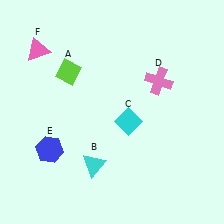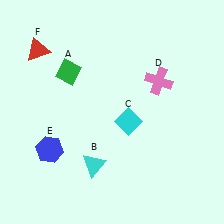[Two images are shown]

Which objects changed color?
A changed from lime to green. F changed from pink to red.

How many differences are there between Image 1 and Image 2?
There are 2 differences between the two images.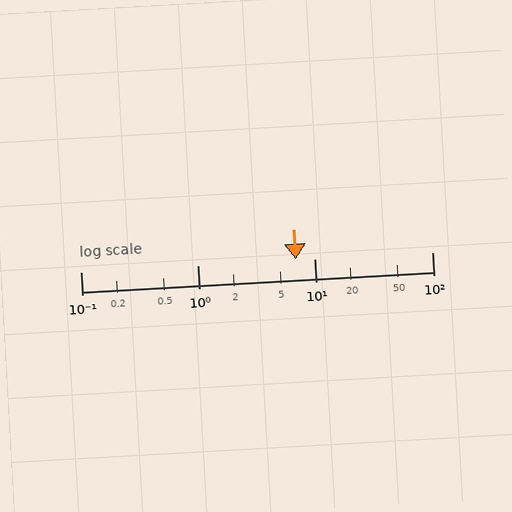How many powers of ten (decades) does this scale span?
The scale spans 3 decades, from 0.1 to 100.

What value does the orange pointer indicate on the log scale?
The pointer indicates approximately 6.8.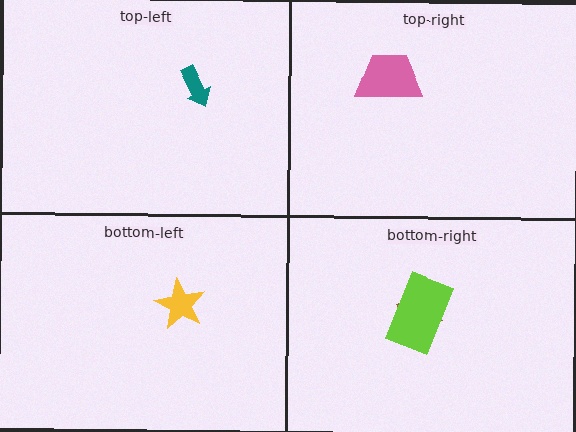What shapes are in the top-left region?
The teal arrow.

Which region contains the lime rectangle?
The bottom-right region.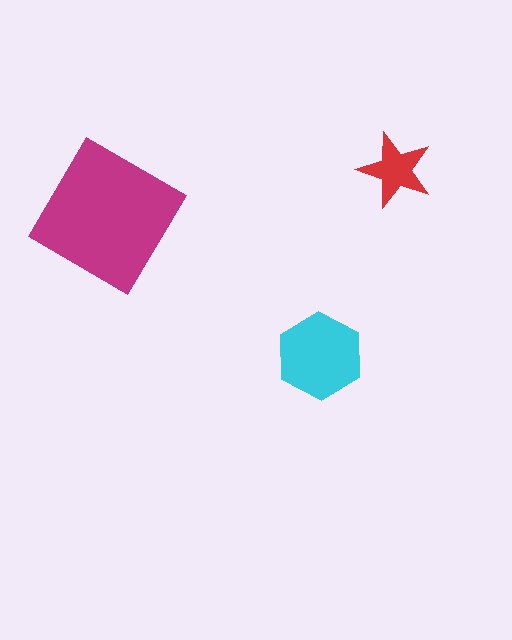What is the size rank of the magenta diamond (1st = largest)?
1st.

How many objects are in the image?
There are 3 objects in the image.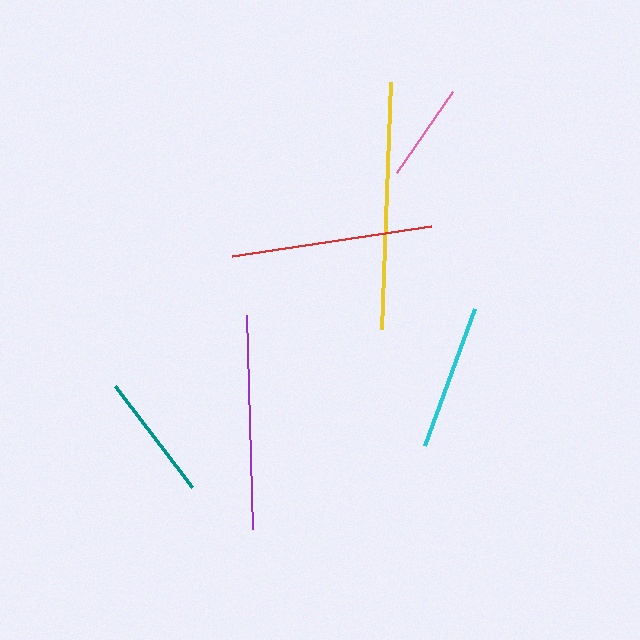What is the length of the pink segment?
The pink segment is approximately 99 pixels long.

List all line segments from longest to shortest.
From longest to shortest: yellow, purple, red, cyan, teal, pink.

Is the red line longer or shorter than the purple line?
The purple line is longer than the red line.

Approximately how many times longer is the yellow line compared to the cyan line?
The yellow line is approximately 1.7 times the length of the cyan line.